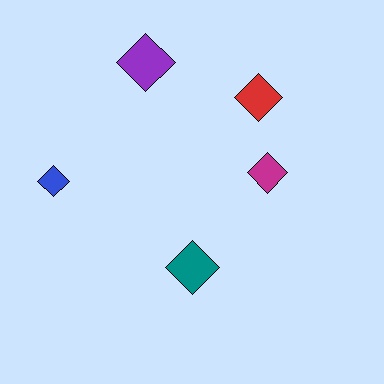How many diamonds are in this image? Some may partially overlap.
There are 5 diamonds.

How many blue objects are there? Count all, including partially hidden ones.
There is 1 blue object.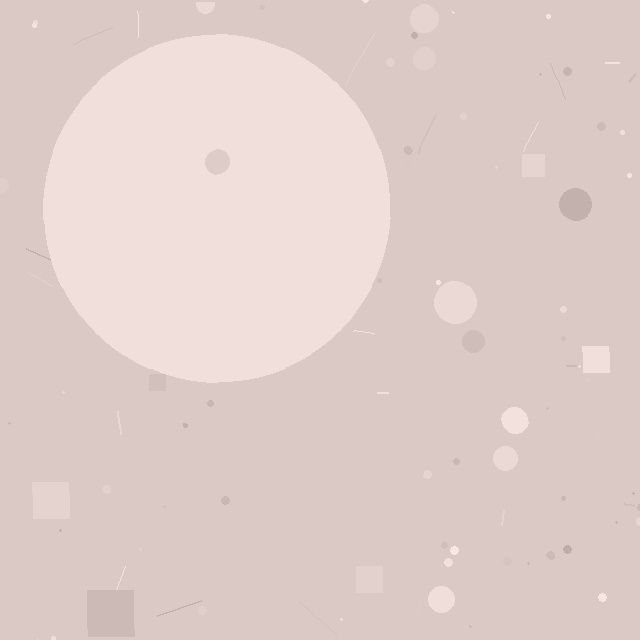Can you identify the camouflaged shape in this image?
The camouflaged shape is a circle.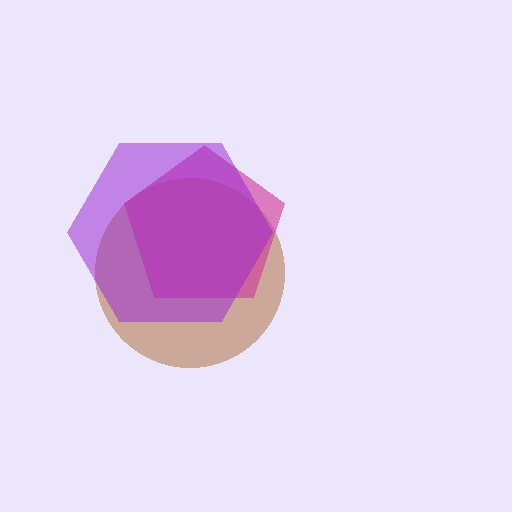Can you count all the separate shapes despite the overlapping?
Yes, there are 3 separate shapes.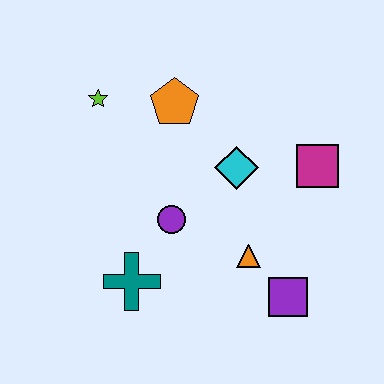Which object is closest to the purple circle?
The teal cross is closest to the purple circle.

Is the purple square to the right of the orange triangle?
Yes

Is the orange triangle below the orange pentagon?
Yes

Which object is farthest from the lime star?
The purple square is farthest from the lime star.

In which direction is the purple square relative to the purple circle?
The purple square is to the right of the purple circle.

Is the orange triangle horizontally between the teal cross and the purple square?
Yes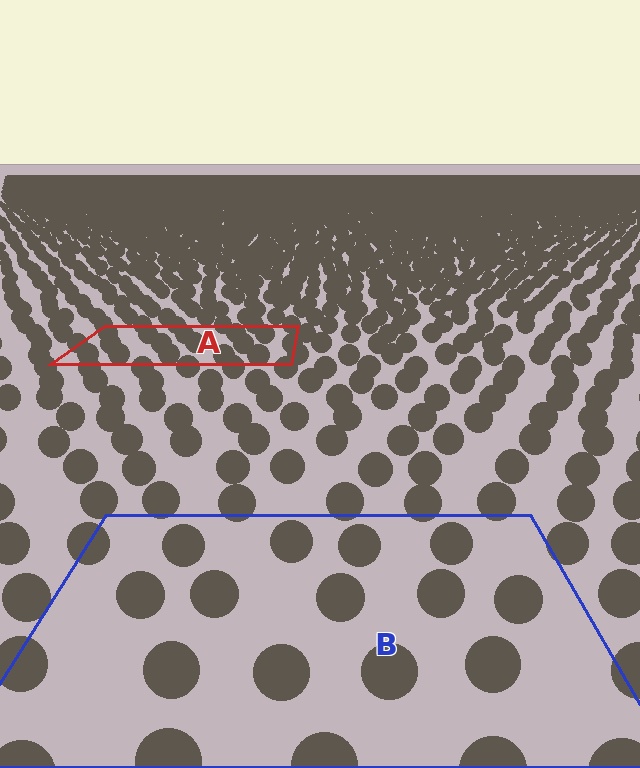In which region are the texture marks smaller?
The texture marks are smaller in region A, because it is farther away.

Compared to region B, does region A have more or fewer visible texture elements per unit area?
Region A has more texture elements per unit area — they are packed more densely because it is farther away.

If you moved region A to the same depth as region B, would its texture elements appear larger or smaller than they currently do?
They would appear larger. At a closer depth, the same texture elements are projected at a bigger on-screen size.